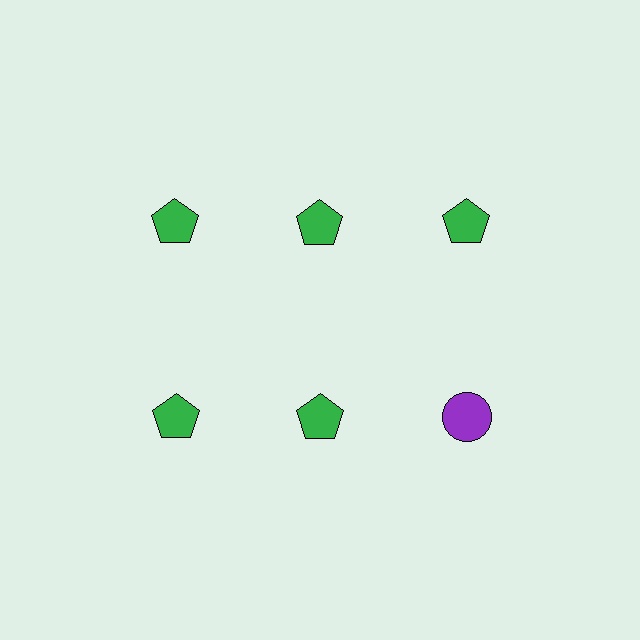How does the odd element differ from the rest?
It differs in both color (purple instead of green) and shape (circle instead of pentagon).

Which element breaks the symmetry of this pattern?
The purple circle in the second row, center column breaks the symmetry. All other shapes are green pentagons.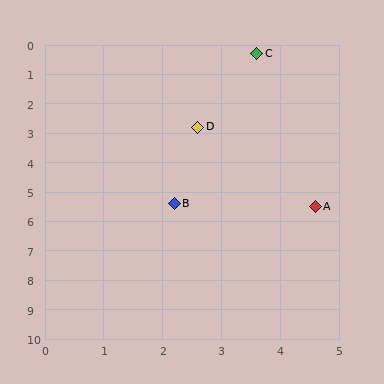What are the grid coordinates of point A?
Point A is at approximately (4.6, 5.5).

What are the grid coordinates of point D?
Point D is at approximately (2.6, 2.8).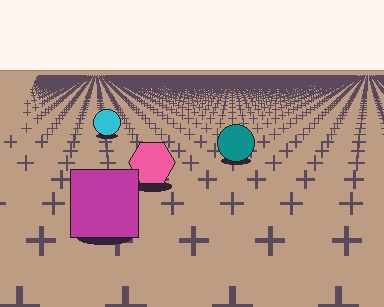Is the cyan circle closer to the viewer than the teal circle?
No. The teal circle is closer — you can tell from the texture gradient: the ground texture is coarser near it.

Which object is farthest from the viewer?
The cyan circle is farthest from the viewer. It appears smaller and the ground texture around it is denser.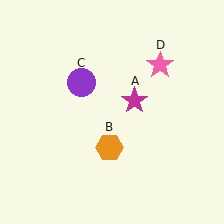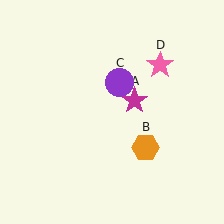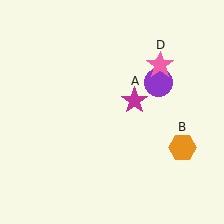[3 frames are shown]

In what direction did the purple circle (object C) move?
The purple circle (object C) moved right.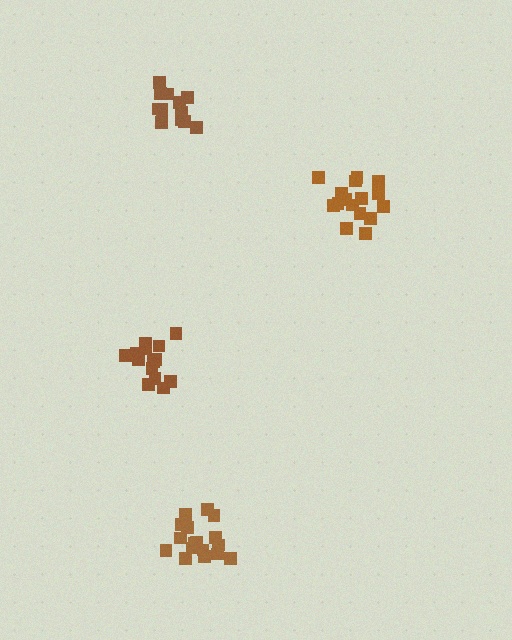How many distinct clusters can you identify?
There are 4 distinct clusters.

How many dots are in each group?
Group 1: 13 dots, Group 2: 17 dots, Group 3: 14 dots, Group 4: 16 dots (60 total).